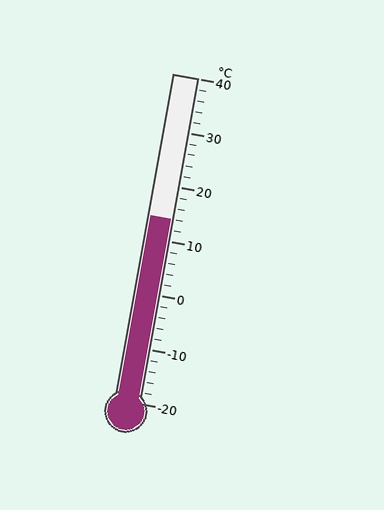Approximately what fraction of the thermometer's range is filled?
The thermometer is filled to approximately 55% of its range.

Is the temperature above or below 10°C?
The temperature is above 10°C.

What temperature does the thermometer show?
The thermometer shows approximately 14°C.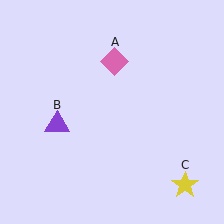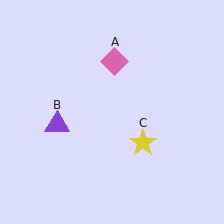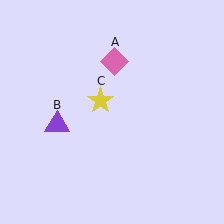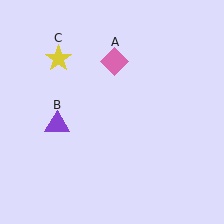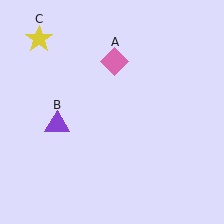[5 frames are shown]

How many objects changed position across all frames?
1 object changed position: yellow star (object C).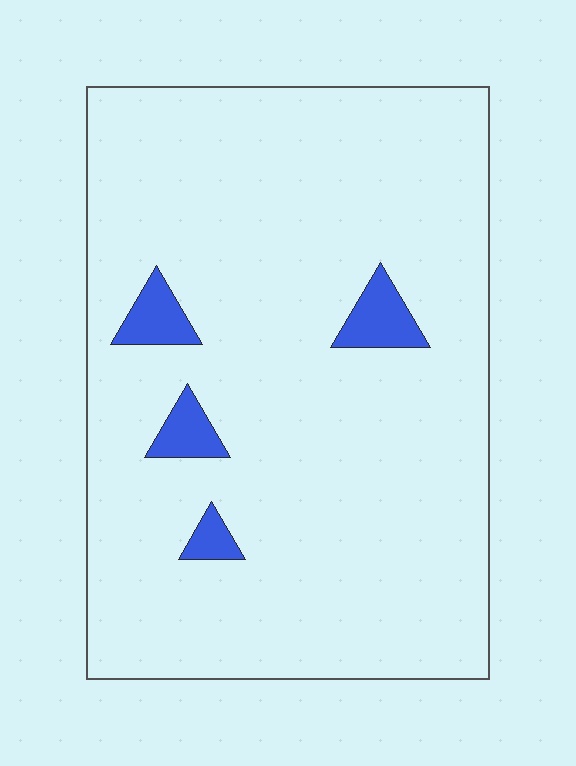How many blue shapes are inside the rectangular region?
4.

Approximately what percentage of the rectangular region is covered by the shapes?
Approximately 5%.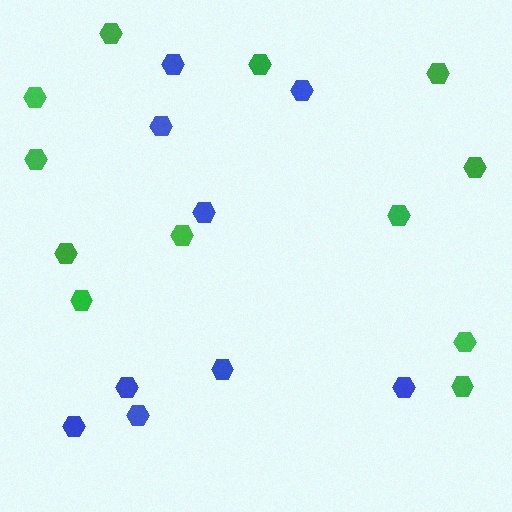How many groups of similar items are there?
There are 2 groups: one group of blue hexagons (9) and one group of green hexagons (12).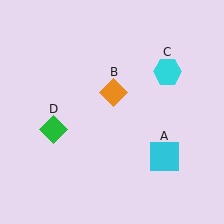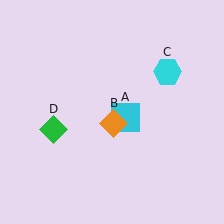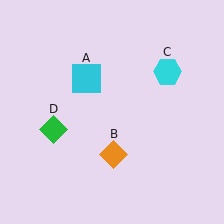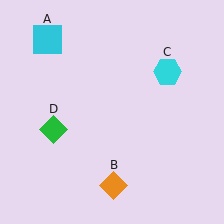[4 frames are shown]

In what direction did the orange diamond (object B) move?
The orange diamond (object B) moved down.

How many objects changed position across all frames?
2 objects changed position: cyan square (object A), orange diamond (object B).